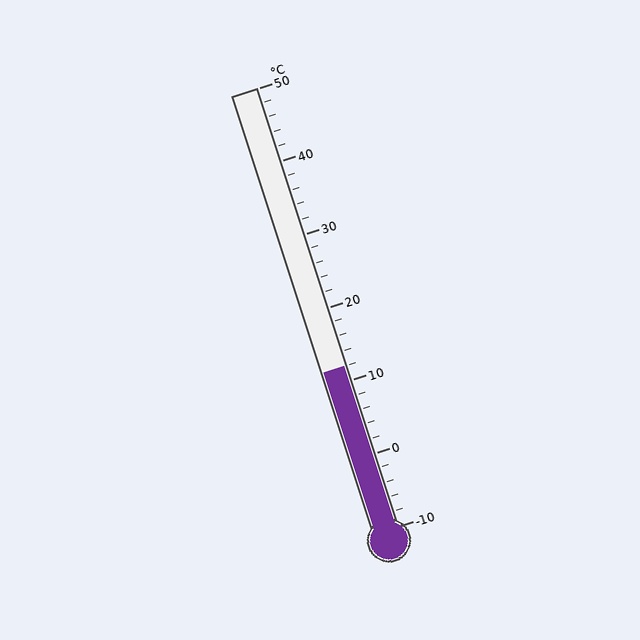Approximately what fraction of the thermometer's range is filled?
The thermometer is filled to approximately 35% of its range.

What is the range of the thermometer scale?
The thermometer scale ranges from -10°C to 50°C.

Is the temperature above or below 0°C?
The temperature is above 0°C.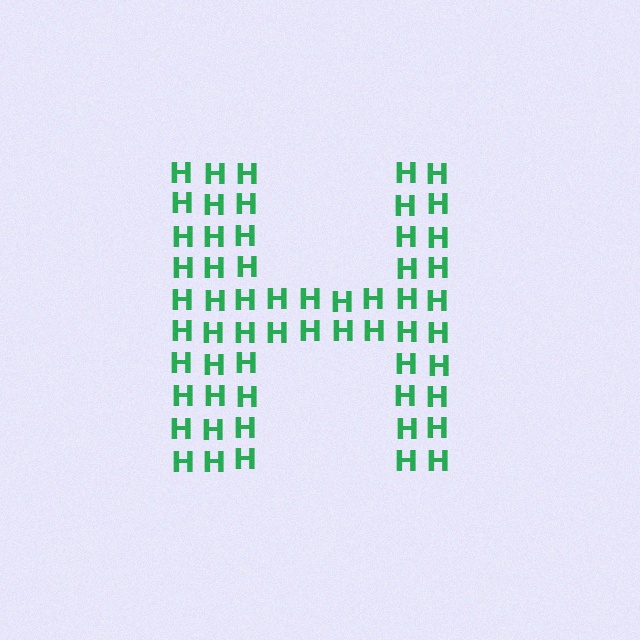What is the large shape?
The large shape is the letter H.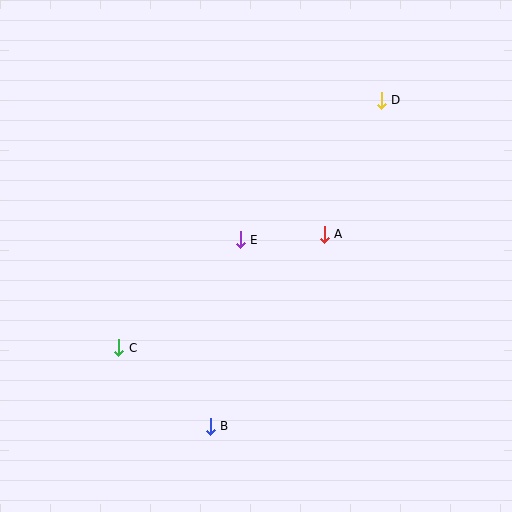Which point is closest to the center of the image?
Point E at (240, 240) is closest to the center.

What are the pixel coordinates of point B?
Point B is at (210, 426).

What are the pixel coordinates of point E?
Point E is at (240, 240).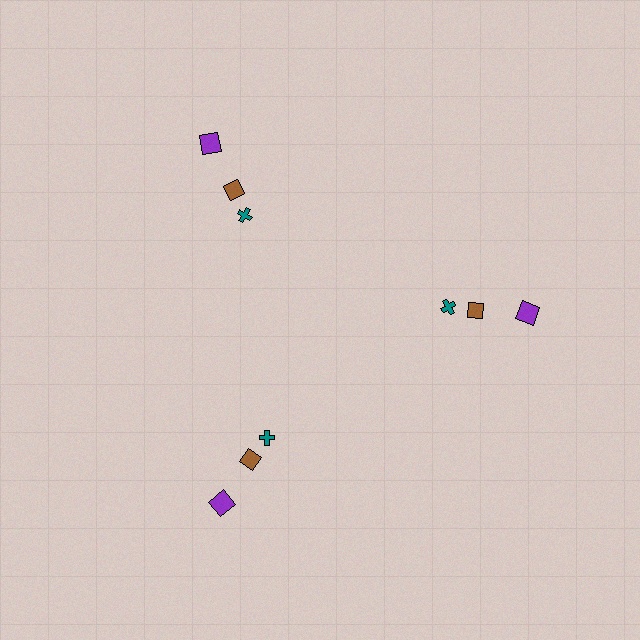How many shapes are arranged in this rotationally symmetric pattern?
There are 9 shapes, arranged in 3 groups of 3.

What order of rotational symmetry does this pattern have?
This pattern has 3-fold rotational symmetry.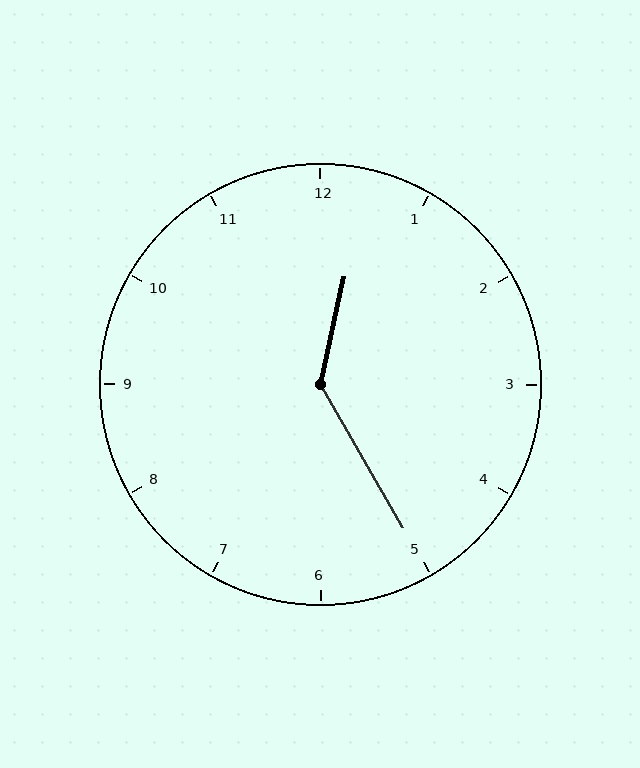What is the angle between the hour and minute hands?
Approximately 138 degrees.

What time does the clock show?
12:25.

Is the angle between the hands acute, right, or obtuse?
It is obtuse.